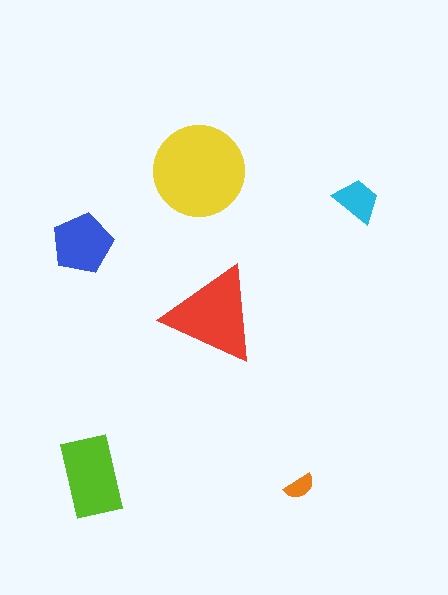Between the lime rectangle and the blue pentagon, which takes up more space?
The lime rectangle.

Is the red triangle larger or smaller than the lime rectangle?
Larger.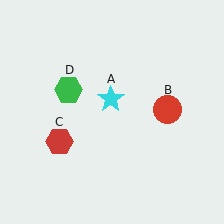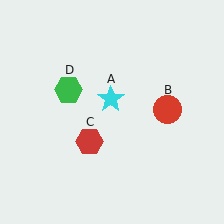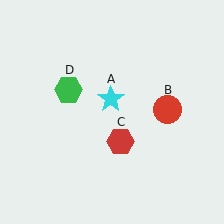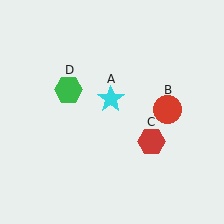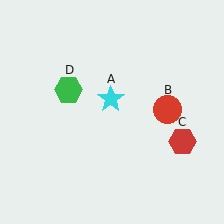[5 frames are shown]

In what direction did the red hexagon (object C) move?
The red hexagon (object C) moved right.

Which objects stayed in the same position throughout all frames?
Cyan star (object A) and red circle (object B) and green hexagon (object D) remained stationary.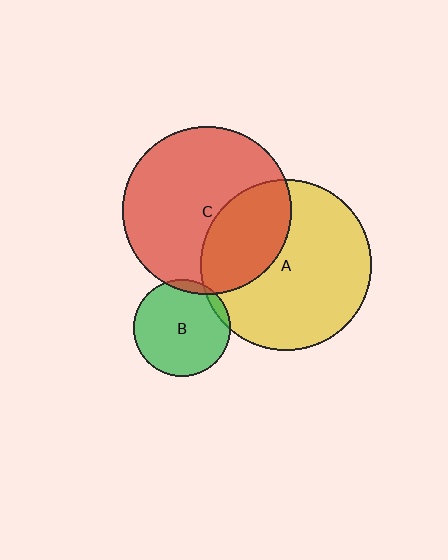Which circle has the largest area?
Circle A (yellow).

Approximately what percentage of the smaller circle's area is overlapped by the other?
Approximately 5%.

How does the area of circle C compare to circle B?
Approximately 3.0 times.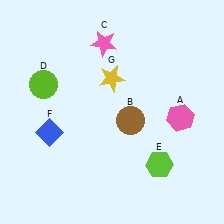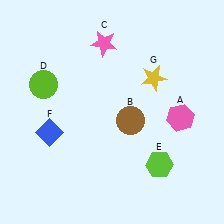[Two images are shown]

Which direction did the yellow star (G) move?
The yellow star (G) moved right.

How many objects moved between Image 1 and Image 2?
1 object moved between the two images.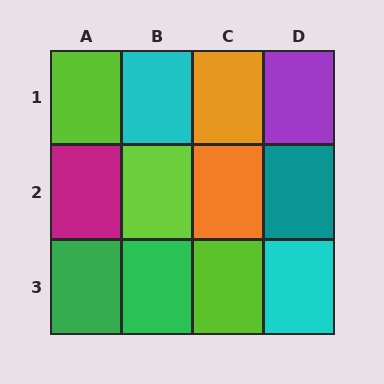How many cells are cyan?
2 cells are cyan.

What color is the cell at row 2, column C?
Orange.